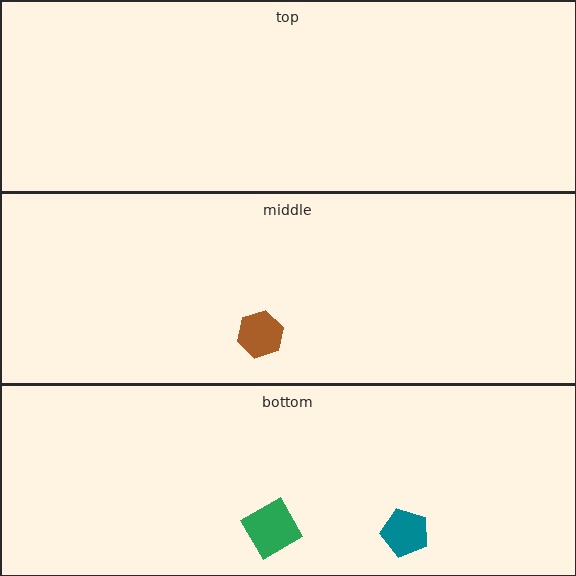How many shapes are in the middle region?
1.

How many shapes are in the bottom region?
2.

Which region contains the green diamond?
The bottom region.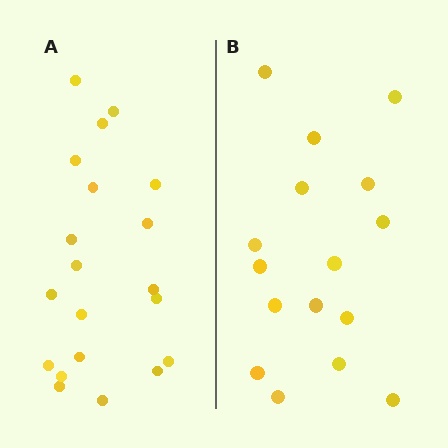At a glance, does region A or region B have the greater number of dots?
Region A (the left region) has more dots.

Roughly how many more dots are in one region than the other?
Region A has about 4 more dots than region B.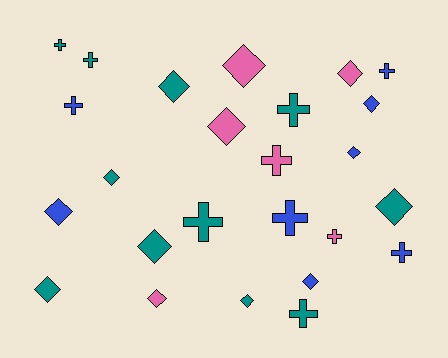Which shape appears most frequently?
Diamond, with 14 objects.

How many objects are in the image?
There are 25 objects.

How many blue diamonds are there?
There are 4 blue diamonds.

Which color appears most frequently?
Teal, with 11 objects.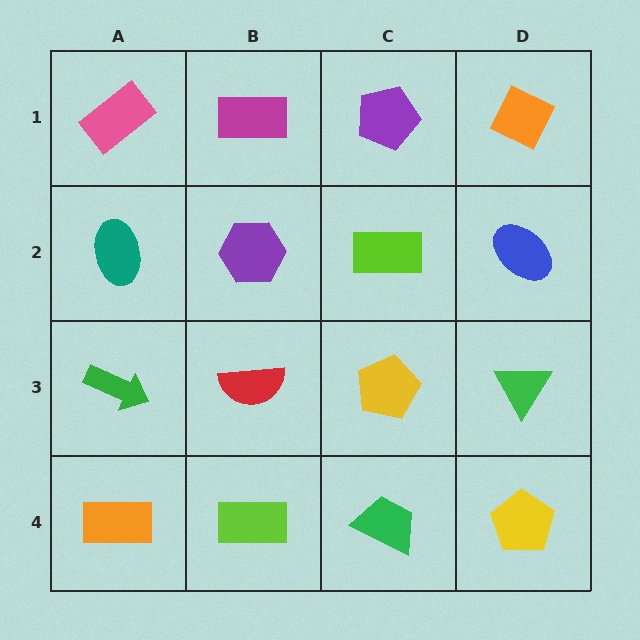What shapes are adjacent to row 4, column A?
A green arrow (row 3, column A), a lime rectangle (row 4, column B).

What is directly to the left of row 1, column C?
A magenta rectangle.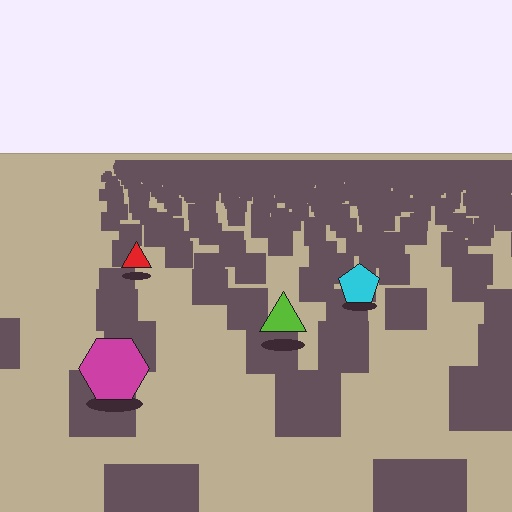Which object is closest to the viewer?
The magenta hexagon is closest. The texture marks near it are larger and more spread out.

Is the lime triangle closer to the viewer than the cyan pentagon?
Yes. The lime triangle is closer — you can tell from the texture gradient: the ground texture is coarser near it.